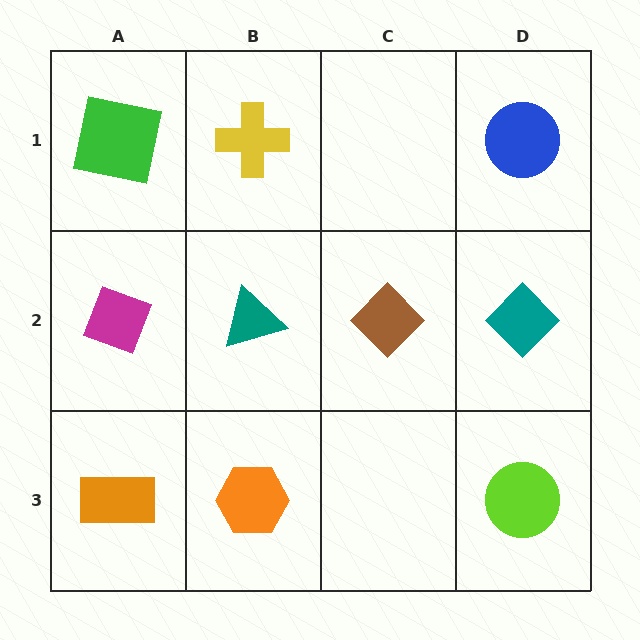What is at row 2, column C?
A brown diamond.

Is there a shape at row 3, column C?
No, that cell is empty.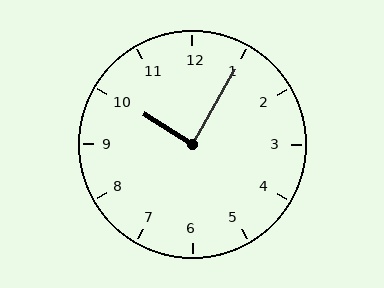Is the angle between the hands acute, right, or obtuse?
It is right.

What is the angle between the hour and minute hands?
Approximately 88 degrees.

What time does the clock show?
10:05.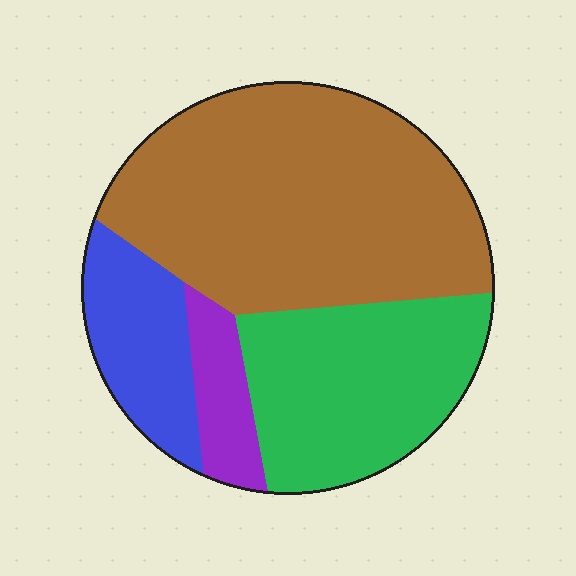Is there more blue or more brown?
Brown.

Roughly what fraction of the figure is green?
Green covers around 30% of the figure.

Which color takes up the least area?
Purple, at roughly 10%.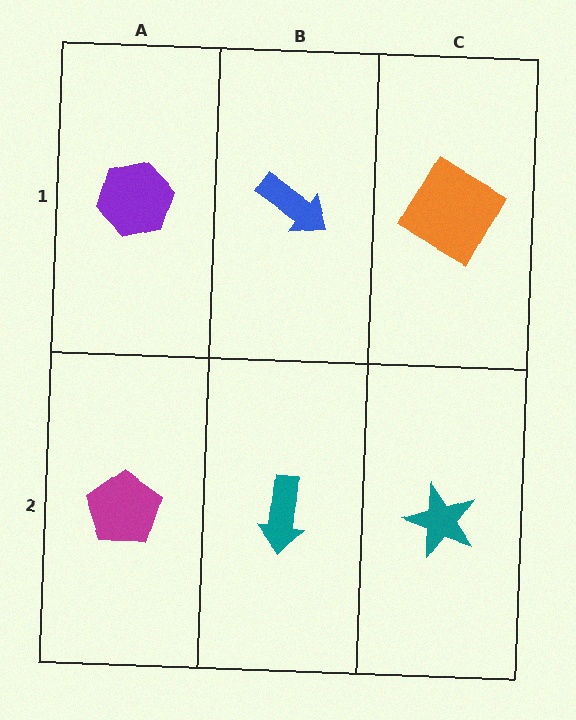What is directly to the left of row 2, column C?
A teal arrow.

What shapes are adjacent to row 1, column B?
A teal arrow (row 2, column B), a purple hexagon (row 1, column A), an orange diamond (row 1, column C).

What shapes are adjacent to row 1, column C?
A teal star (row 2, column C), a blue arrow (row 1, column B).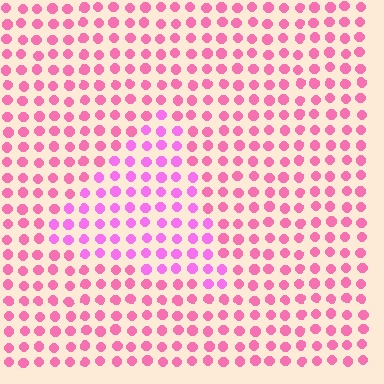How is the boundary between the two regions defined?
The boundary is defined purely by a slight shift in hue (about 28 degrees). Spacing, size, and orientation are identical on both sides.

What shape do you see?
I see a triangle.